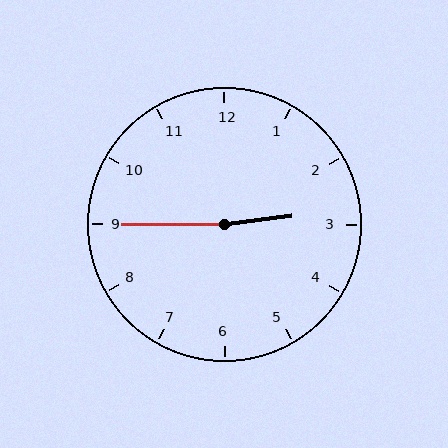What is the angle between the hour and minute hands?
Approximately 172 degrees.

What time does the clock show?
2:45.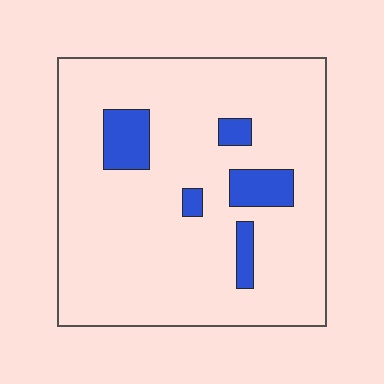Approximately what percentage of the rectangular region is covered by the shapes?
Approximately 10%.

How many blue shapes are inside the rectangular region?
5.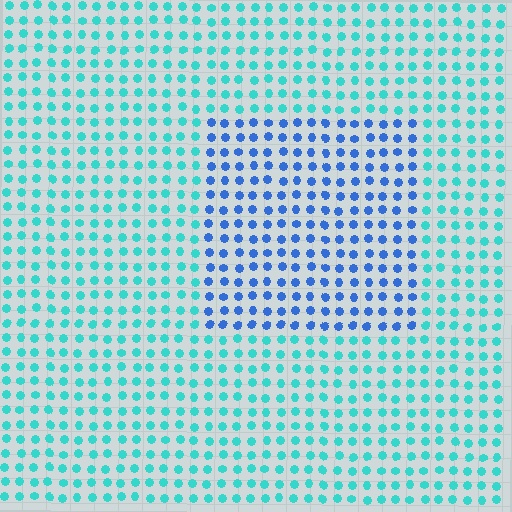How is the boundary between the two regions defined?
The boundary is defined purely by a slight shift in hue (about 44 degrees). Spacing, size, and orientation are identical on both sides.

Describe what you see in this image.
The image is filled with small cyan elements in a uniform arrangement. A rectangle-shaped region is visible where the elements are tinted to a slightly different hue, forming a subtle color boundary.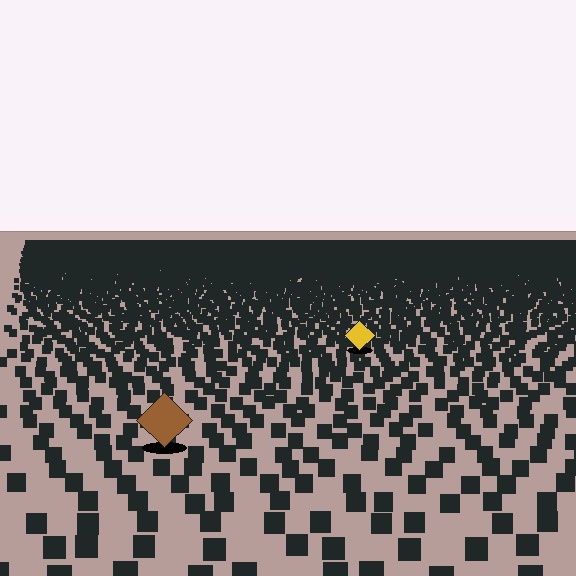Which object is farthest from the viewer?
The yellow diamond is farthest from the viewer. It appears smaller and the ground texture around it is denser.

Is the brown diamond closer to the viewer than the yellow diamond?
Yes. The brown diamond is closer — you can tell from the texture gradient: the ground texture is coarser near it.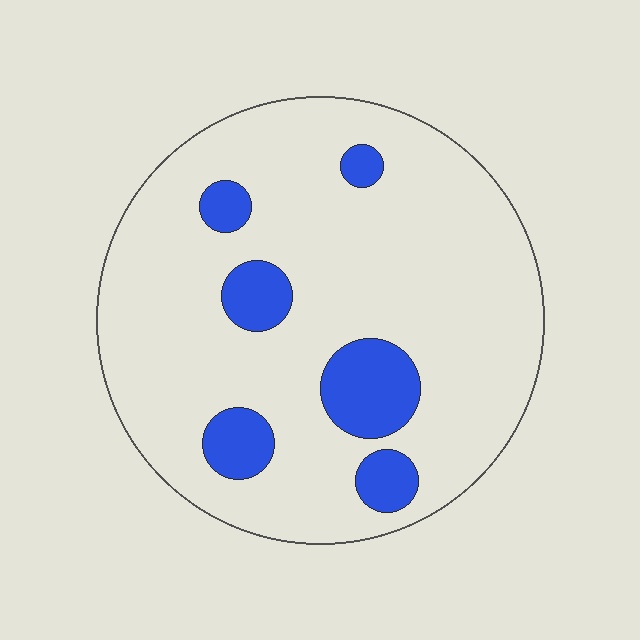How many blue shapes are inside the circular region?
6.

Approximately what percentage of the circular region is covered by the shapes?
Approximately 15%.